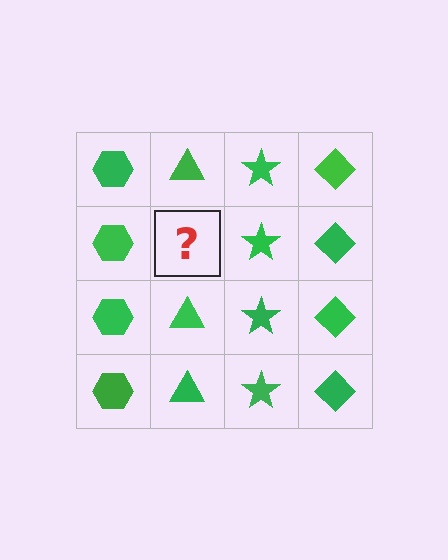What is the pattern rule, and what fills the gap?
The rule is that each column has a consistent shape. The gap should be filled with a green triangle.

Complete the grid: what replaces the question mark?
The question mark should be replaced with a green triangle.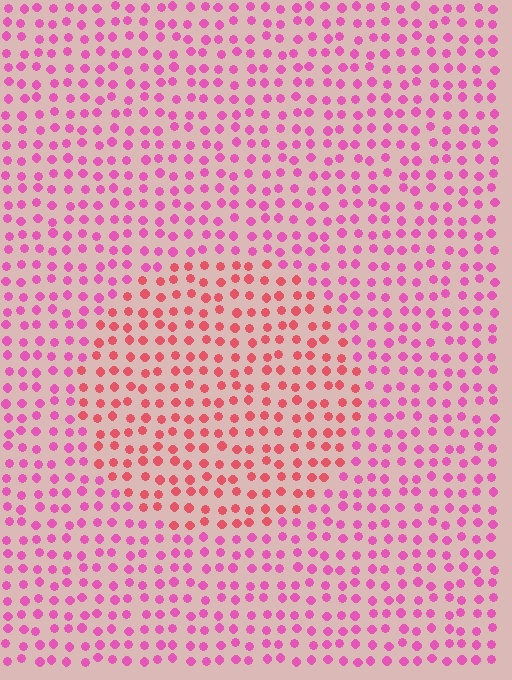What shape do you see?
I see a circle.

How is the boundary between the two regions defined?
The boundary is defined purely by a slight shift in hue (about 34 degrees). Spacing, size, and orientation are identical on both sides.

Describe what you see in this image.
The image is filled with small pink elements in a uniform arrangement. A circle-shaped region is visible where the elements are tinted to a slightly different hue, forming a subtle color boundary.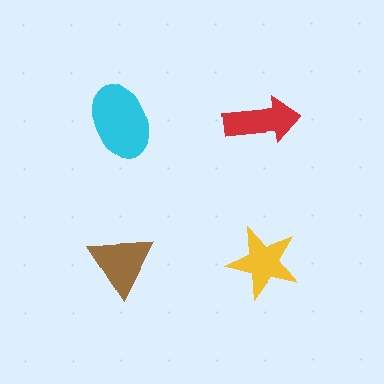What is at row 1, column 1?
A cyan ellipse.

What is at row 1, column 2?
A red arrow.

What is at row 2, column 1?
A brown triangle.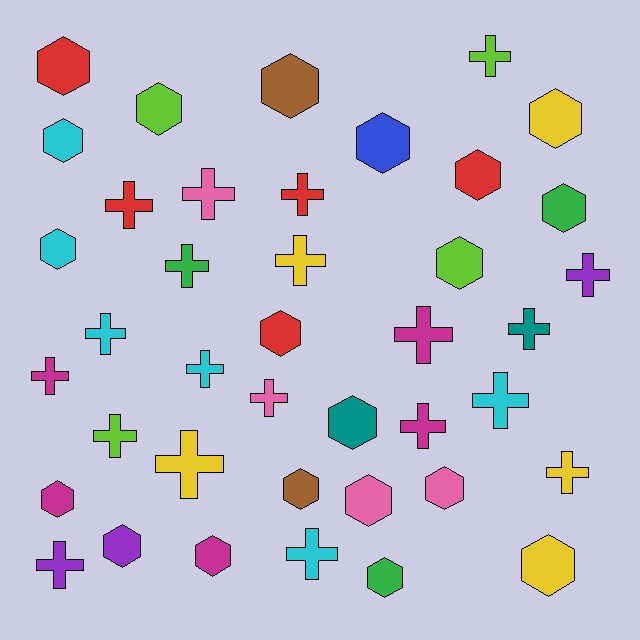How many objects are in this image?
There are 40 objects.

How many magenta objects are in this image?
There are 5 magenta objects.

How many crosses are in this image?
There are 20 crosses.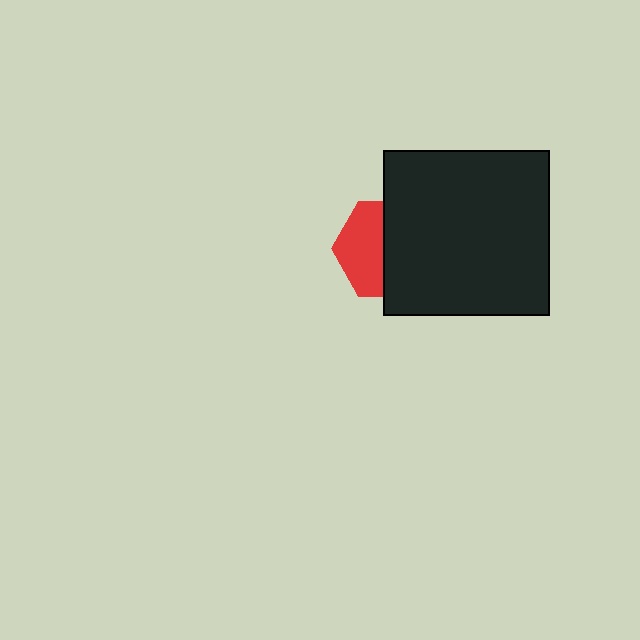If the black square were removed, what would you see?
You would see the complete red hexagon.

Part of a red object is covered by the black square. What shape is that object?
It is a hexagon.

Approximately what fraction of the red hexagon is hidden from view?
Roughly 53% of the red hexagon is hidden behind the black square.